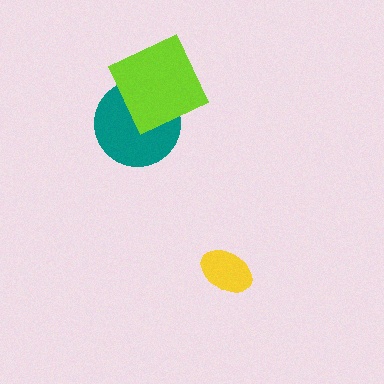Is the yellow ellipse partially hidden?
No, no other shape covers it.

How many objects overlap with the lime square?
1 object overlaps with the lime square.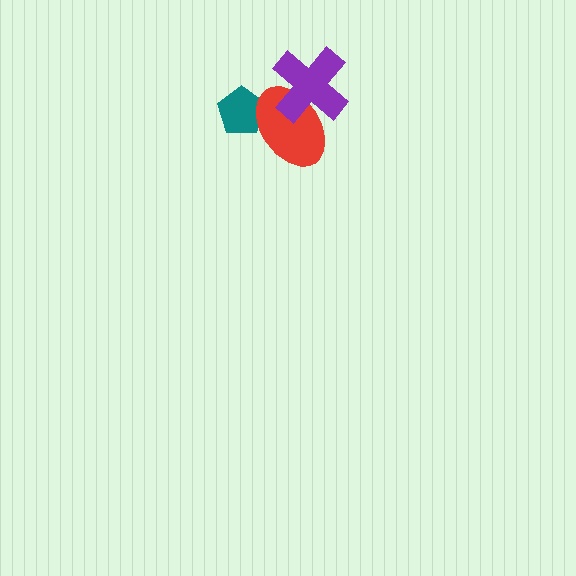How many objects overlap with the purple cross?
1 object overlaps with the purple cross.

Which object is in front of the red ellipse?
The purple cross is in front of the red ellipse.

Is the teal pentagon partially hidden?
Yes, it is partially covered by another shape.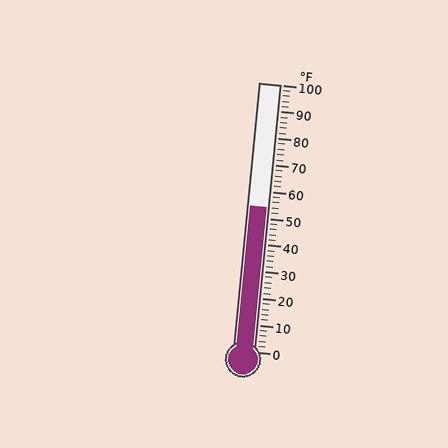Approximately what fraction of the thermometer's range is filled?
The thermometer is filled to approximately 55% of its range.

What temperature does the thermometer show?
The thermometer shows approximately 54°F.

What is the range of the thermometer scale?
The thermometer scale ranges from 0°F to 100°F.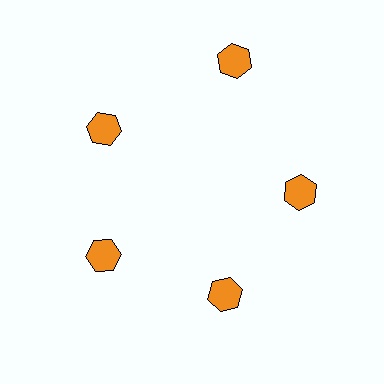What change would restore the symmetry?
The symmetry would be restored by moving it inward, back onto the ring so that all 5 hexagons sit at equal angles and equal distance from the center.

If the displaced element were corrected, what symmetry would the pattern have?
It would have 5-fold rotational symmetry — the pattern would map onto itself every 72 degrees.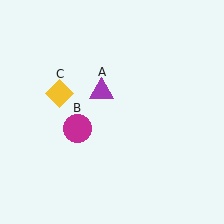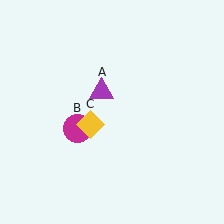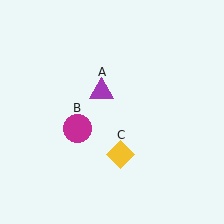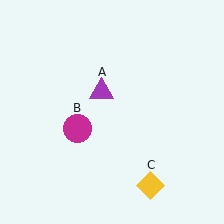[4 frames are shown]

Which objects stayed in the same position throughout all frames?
Purple triangle (object A) and magenta circle (object B) remained stationary.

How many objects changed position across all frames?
1 object changed position: yellow diamond (object C).